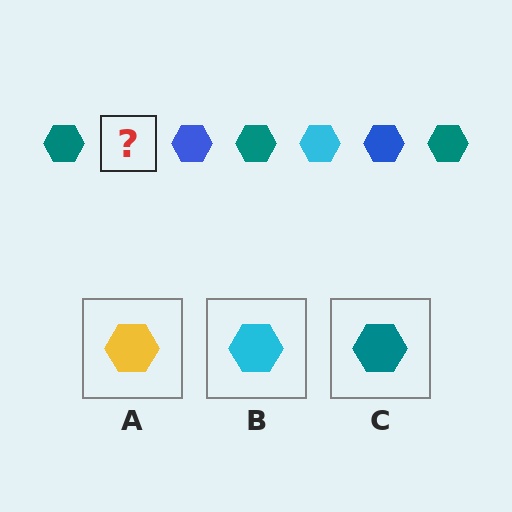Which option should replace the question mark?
Option B.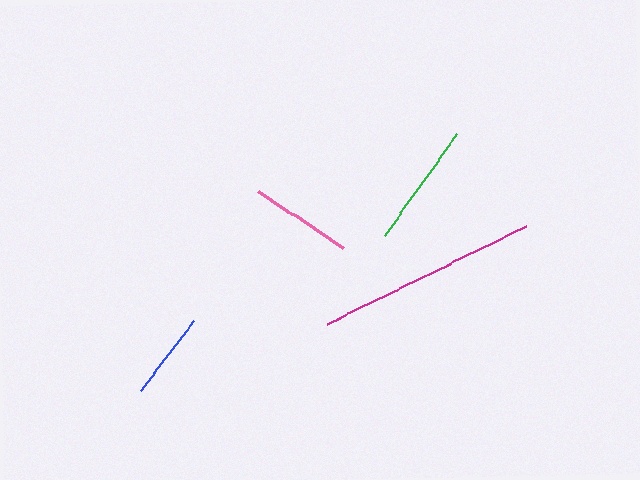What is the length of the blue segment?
The blue segment is approximately 87 pixels long.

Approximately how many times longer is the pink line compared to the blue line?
The pink line is approximately 1.2 times the length of the blue line.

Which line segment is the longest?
The magenta line is the longest at approximately 222 pixels.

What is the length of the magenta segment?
The magenta segment is approximately 222 pixels long.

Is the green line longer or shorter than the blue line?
The green line is longer than the blue line.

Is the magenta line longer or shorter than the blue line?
The magenta line is longer than the blue line.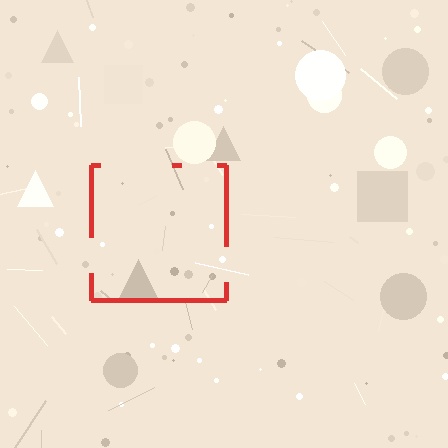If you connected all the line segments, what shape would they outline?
They would outline a square.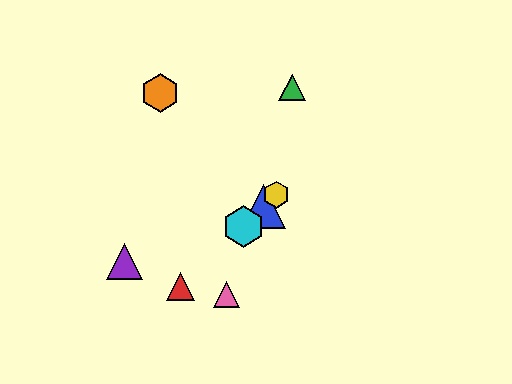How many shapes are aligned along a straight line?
4 shapes (the red triangle, the blue triangle, the yellow hexagon, the cyan hexagon) are aligned along a straight line.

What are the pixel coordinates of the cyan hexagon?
The cyan hexagon is at (243, 227).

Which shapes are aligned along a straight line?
The red triangle, the blue triangle, the yellow hexagon, the cyan hexagon are aligned along a straight line.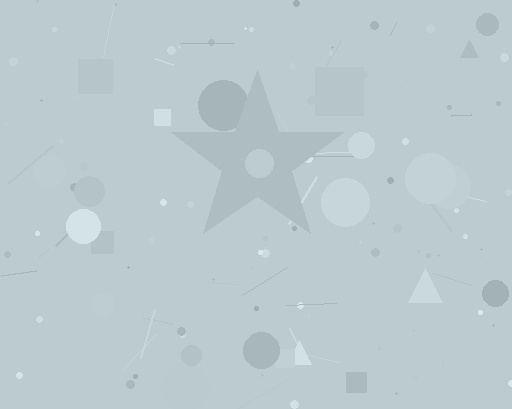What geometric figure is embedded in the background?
A star is embedded in the background.